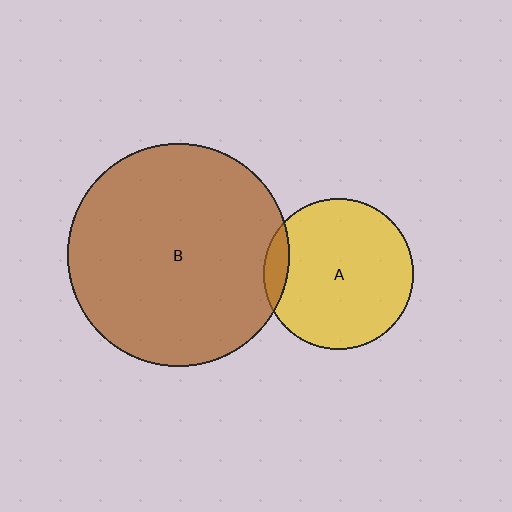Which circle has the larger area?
Circle B (brown).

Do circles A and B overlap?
Yes.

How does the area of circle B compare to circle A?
Approximately 2.2 times.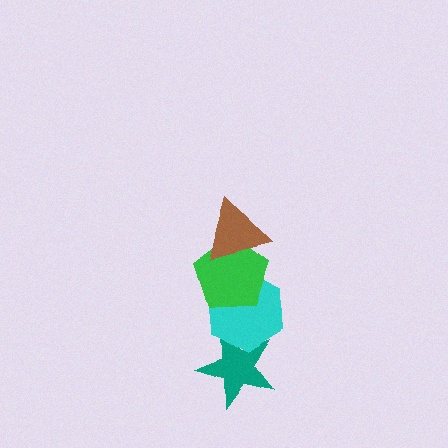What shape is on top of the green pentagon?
The brown triangle is on top of the green pentagon.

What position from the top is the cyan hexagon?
The cyan hexagon is 3rd from the top.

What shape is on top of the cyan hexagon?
The green pentagon is on top of the cyan hexagon.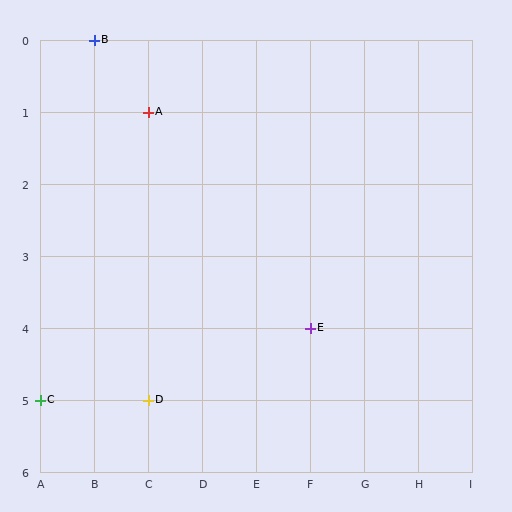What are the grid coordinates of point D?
Point D is at grid coordinates (C, 5).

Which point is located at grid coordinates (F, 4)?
Point E is at (F, 4).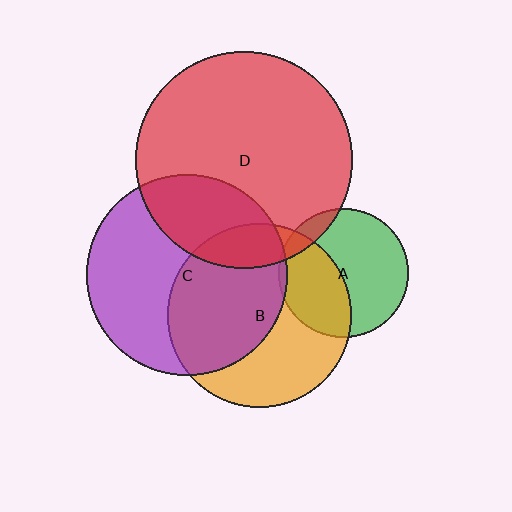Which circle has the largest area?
Circle D (red).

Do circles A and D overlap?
Yes.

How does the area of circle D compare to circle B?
Approximately 1.4 times.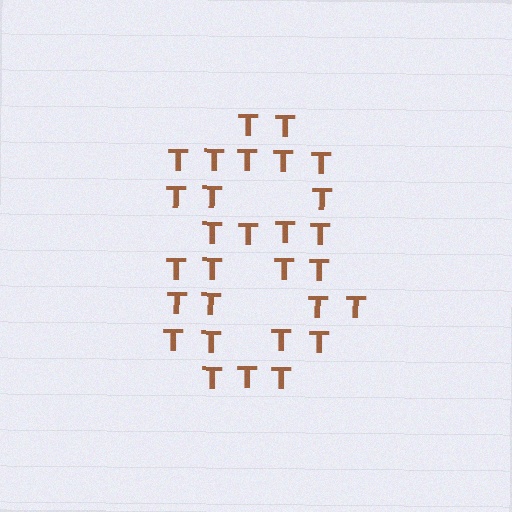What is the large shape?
The large shape is the digit 8.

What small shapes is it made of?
It is made of small letter T's.